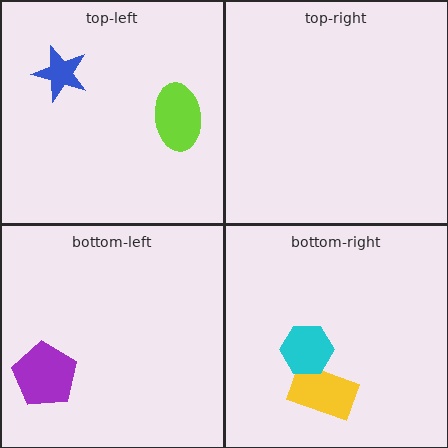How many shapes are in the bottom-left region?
1.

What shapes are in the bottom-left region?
The purple pentagon.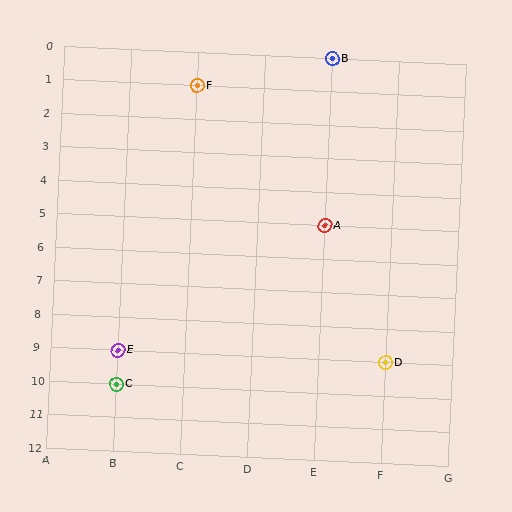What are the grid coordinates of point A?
Point A is at grid coordinates (E, 5).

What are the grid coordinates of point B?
Point B is at grid coordinates (E, 0).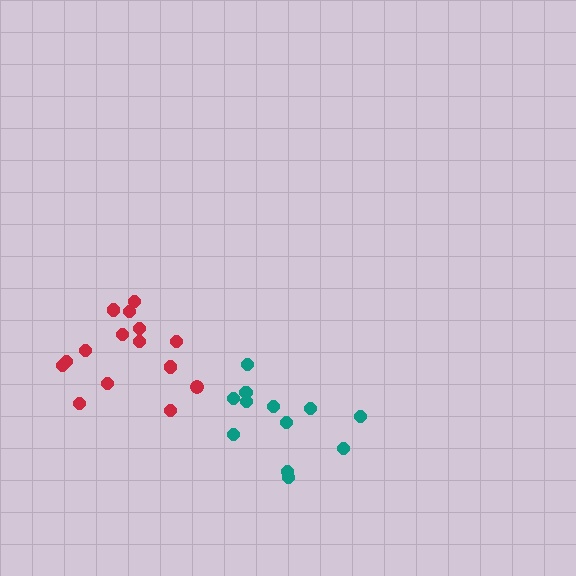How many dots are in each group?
Group 1: 15 dots, Group 2: 12 dots (27 total).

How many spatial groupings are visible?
There are 2 spatial groupings.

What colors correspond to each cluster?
The clusters are colored: red, teal.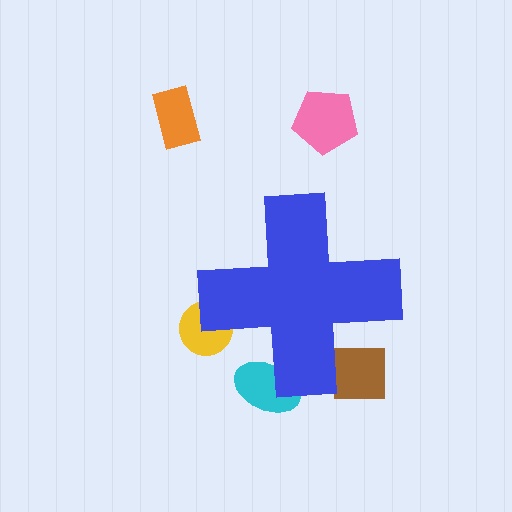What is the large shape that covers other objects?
A blue cross.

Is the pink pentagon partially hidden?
No, the pink pentagon is fully visible.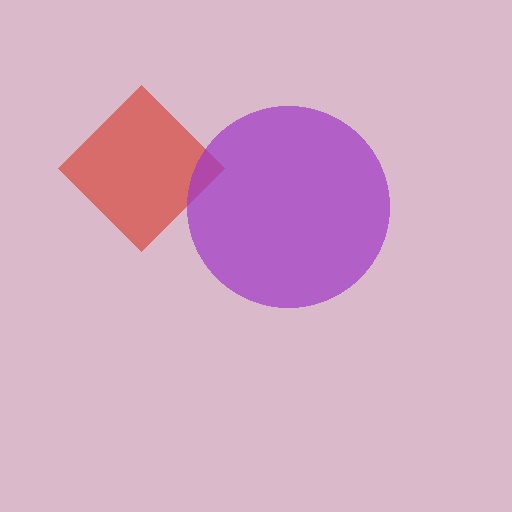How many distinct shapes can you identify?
There are 2 distinct shapes: a red diamond, a purple circle.